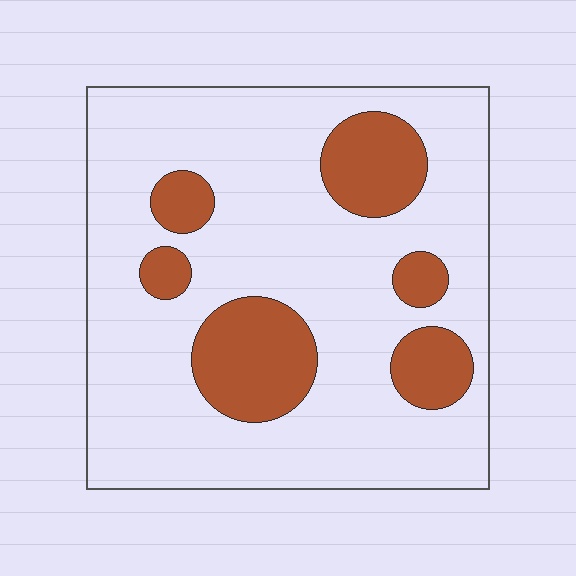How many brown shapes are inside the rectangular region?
6.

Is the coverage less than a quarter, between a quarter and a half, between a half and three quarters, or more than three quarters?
Less than a quarter.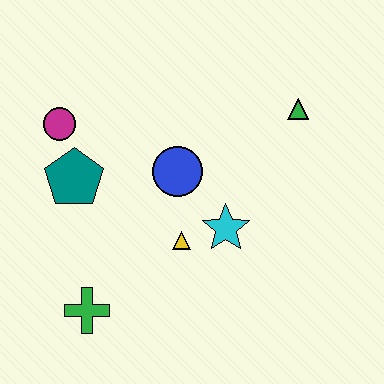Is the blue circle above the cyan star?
Yes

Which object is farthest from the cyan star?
The magenta circle is farthest from the cyan star.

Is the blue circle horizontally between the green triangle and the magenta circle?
Yes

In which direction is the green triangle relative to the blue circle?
The green triangle is to the right of the blue circle.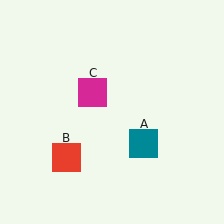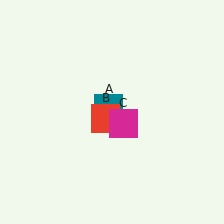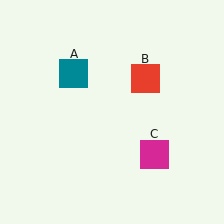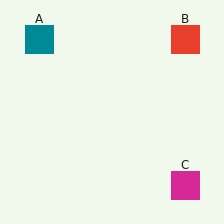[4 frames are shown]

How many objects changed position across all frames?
3 objects changed position: teal square (object A), red square (object B), magenta square (object C).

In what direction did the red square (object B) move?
The red square (object B) moved up and to the right.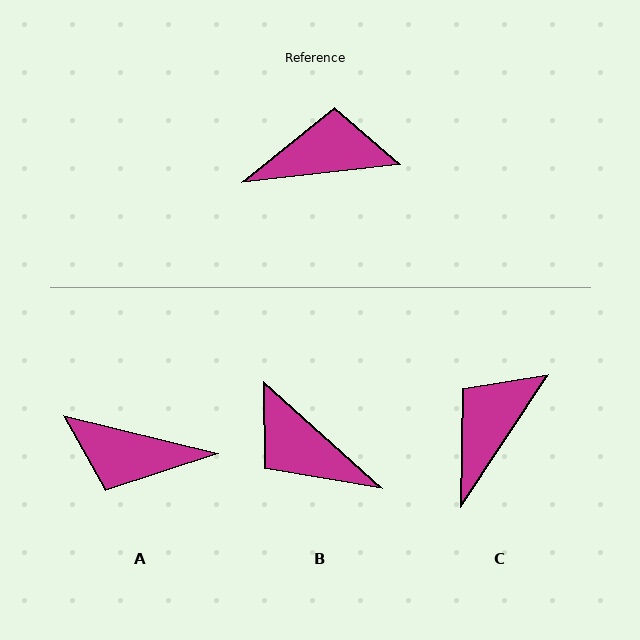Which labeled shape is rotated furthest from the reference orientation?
A, about 160 degrees away.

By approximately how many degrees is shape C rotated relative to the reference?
Approximately 50 degrees counter-clockwise.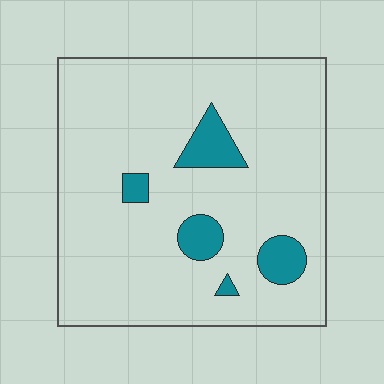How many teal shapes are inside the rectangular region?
5.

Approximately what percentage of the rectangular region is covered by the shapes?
Approximately 10%.